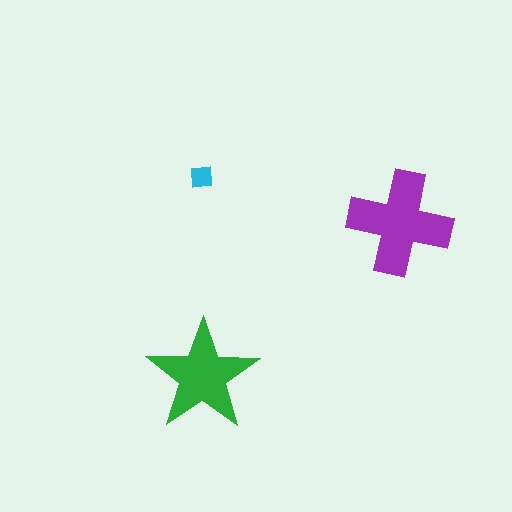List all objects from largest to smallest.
The purple cross, the green star, the cyan square.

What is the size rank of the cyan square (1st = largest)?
3rd.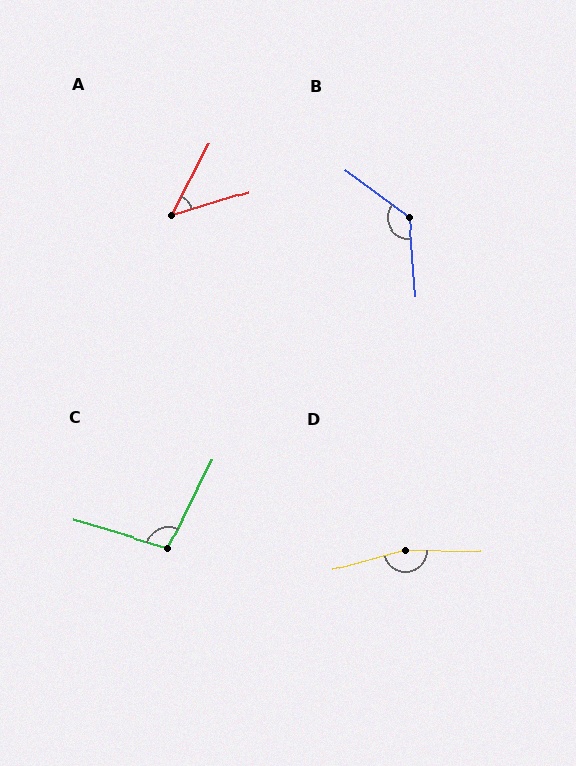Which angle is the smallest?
A, at approximately 46 degrees.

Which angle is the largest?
D, at approximately 165 degrees.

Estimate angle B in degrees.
Approximately 131 degrees.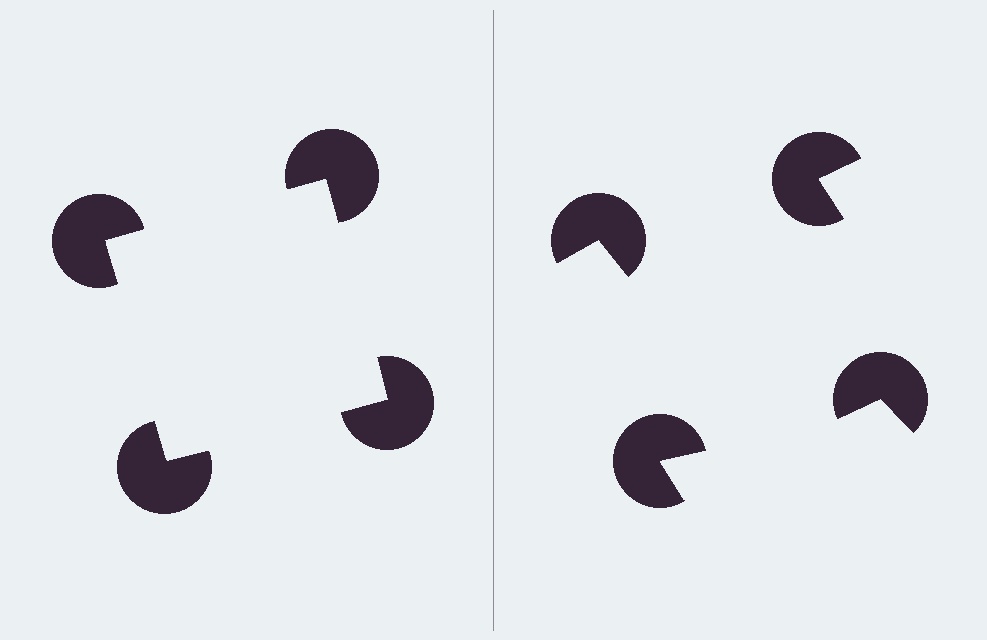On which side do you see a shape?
An illusory square appears on the left side. On the right side the wedge cuts are rotated, so no coherent shape forms.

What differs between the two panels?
The pac-man discs are positioned identically on both sides; only the wedge orientations differ. On the left they align to a square; on the right they are misaligned.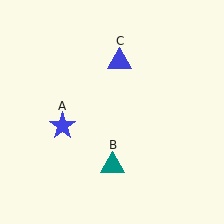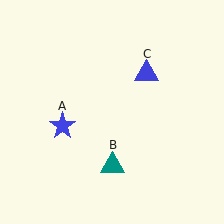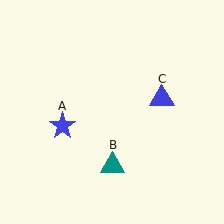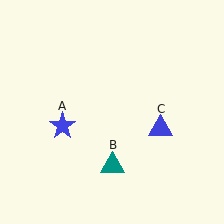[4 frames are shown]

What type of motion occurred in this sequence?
The blue triangle (object C) rotated clockwise around the center of the scene.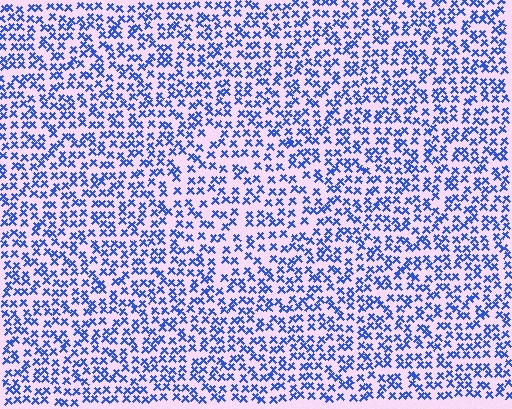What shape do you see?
I see a circle.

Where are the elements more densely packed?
The elements are more densely packed outside the circle boundary.